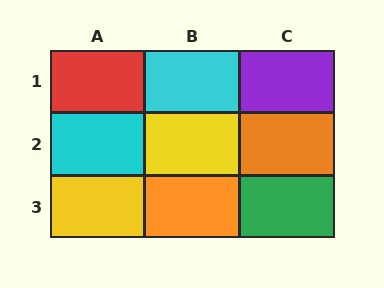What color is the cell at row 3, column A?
Yellow.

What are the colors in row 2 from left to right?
Cyan, yellow, orange.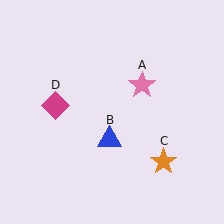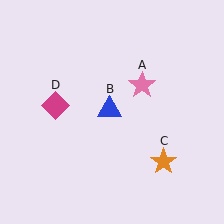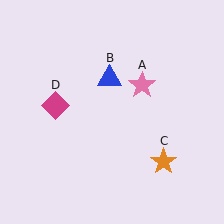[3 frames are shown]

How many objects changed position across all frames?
1 object changed position: blue triangle (object B).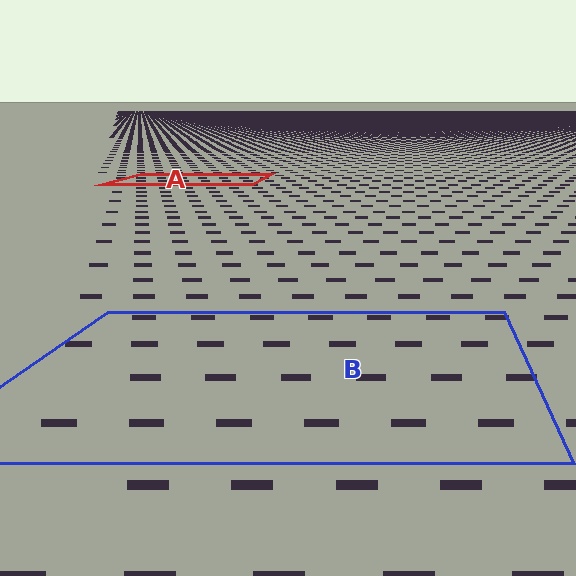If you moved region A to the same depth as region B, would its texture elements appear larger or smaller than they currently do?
They would appear larger. At a closer depth, the same texture elements are projected at a bigger on-screen size.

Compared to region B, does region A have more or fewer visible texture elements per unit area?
Region A has more texture elements per unit area — they are packed more densely because it is farther away.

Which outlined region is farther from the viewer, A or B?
Region A is farther from the viewer — the texture elements inside it appear smaller and more densely packed.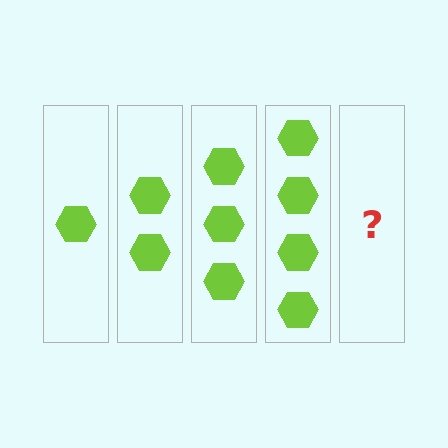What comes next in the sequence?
The next element should be 5 hexagons.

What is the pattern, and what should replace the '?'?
The pattern is that each step adds one more hexagon. The '?' should be 5 hexagons.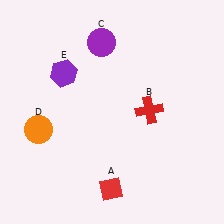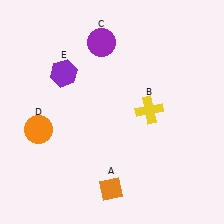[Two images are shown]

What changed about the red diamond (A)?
In Image 1, A is red. In Image 2, it changed to orange.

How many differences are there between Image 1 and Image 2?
There are 2 differences between the two images.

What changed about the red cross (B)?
In Image 1, B is red. In Image 2, it changed to yellow.